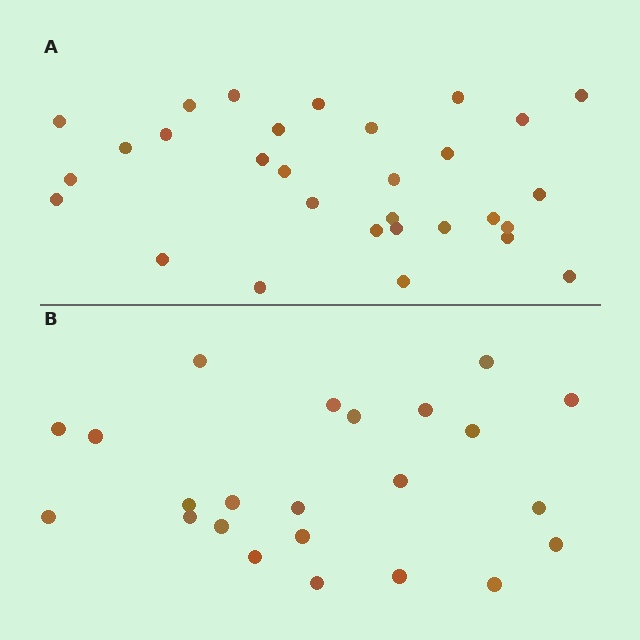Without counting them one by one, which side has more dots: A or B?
Region A (the top region) has more dots.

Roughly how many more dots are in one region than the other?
Region A has roughly 8 or so more dots than region B.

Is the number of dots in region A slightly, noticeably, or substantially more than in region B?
Region A has noticeably more, but not dramatically so. The ratio is roughly 1.3 to 1.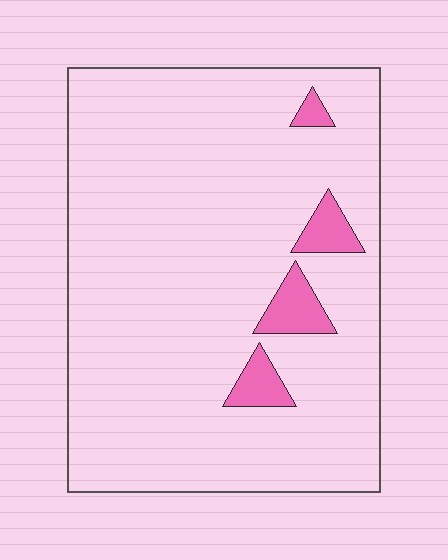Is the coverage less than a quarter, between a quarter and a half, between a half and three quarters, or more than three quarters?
Less than a quarter.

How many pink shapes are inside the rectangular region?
4.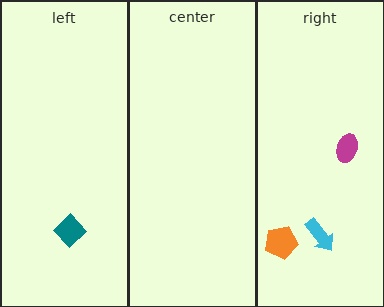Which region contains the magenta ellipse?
The right region.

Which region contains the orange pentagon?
The right region.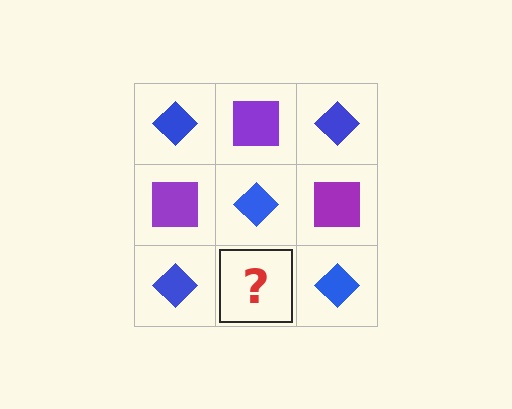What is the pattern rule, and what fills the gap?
The rule is that it alternates blue diamond and purple square in a checkerboard pattern. The gap should be filled with a purple square.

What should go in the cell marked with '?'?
The missing cell should contain a purple square.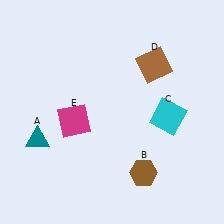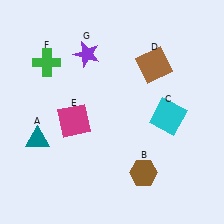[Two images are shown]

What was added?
A green cross (F), a purple star (G) were added in Image 2.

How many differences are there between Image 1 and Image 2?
There are 2 differences between the two images.